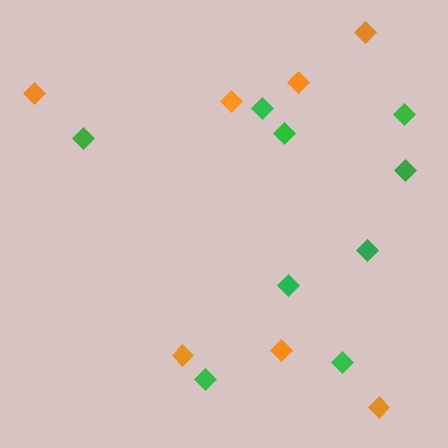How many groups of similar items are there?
There are 2 groups: one group of orange diamonds (7) and one group of green diamonds (9).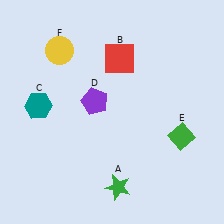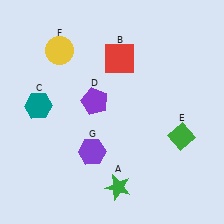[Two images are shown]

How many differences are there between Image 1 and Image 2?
There is 1 difference between the two images.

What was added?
A purple hexagon (G) was added in Image 2.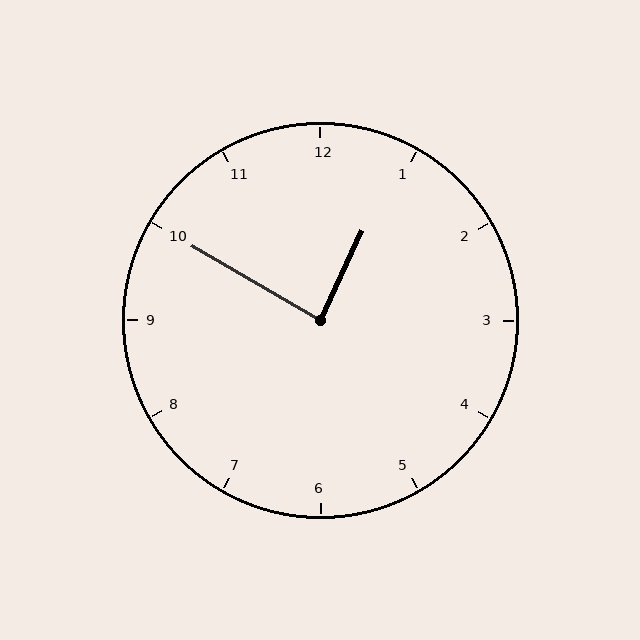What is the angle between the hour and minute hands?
Approximately 85 degrees.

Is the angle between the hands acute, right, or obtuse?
It is right.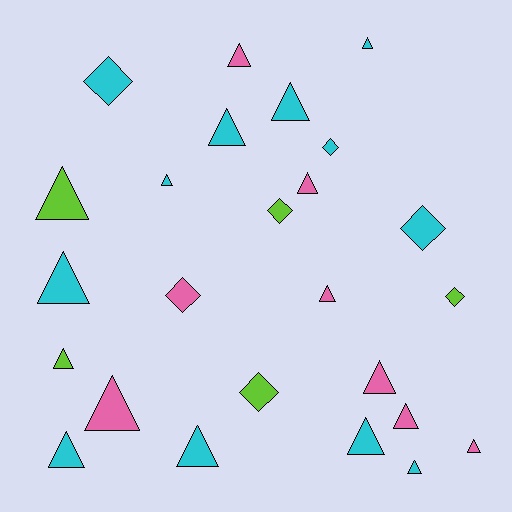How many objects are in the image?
There are 25 objects.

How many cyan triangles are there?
There are 9 cyan triangles.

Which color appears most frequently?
Cyan, with 12 objects.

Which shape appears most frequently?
Triangle, with 18 objects.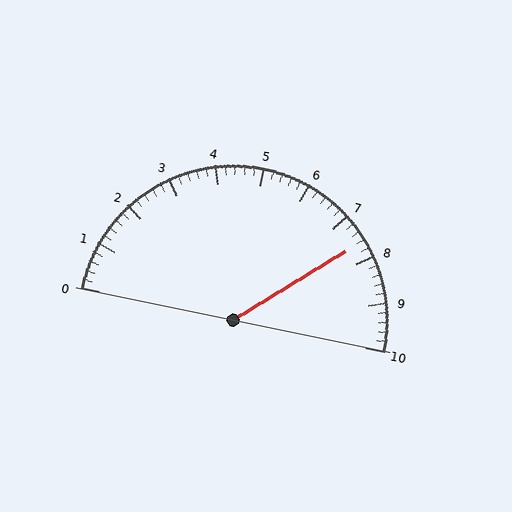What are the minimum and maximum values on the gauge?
The gauge ranges from 0 to 10.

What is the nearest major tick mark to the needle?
The nearest major tick mark is 8.